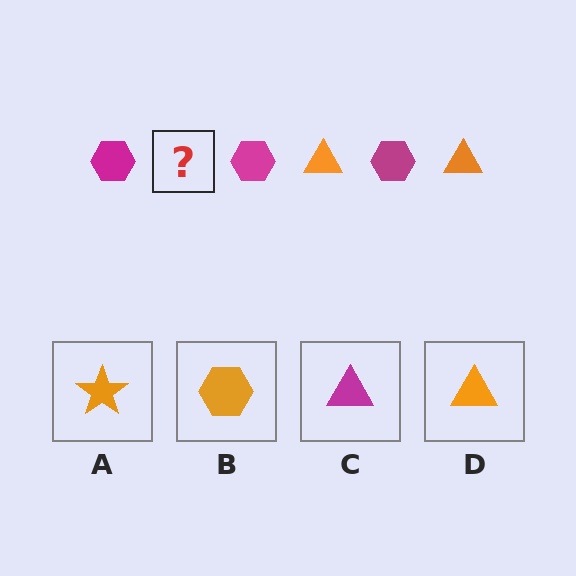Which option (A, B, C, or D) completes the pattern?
D.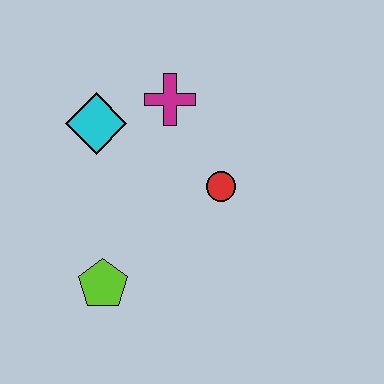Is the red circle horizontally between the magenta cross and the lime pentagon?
No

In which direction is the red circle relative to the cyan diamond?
The red circle is to the right of the cyan diamond.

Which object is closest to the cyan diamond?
The magenta cross is closest to the cyan diamond.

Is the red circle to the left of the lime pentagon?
No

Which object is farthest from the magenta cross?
The lime pentagon is farthest from the magenta cross.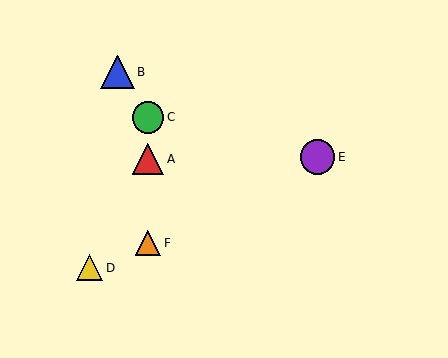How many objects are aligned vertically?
3 objects (A, C, F) are aligned vertically.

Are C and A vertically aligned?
Yes, both are at x≈148.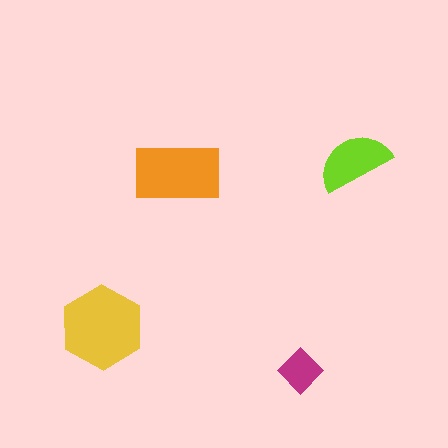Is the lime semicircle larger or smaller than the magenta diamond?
Larger.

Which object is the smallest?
The magenta diamond.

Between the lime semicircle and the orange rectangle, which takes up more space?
The orange rectangle.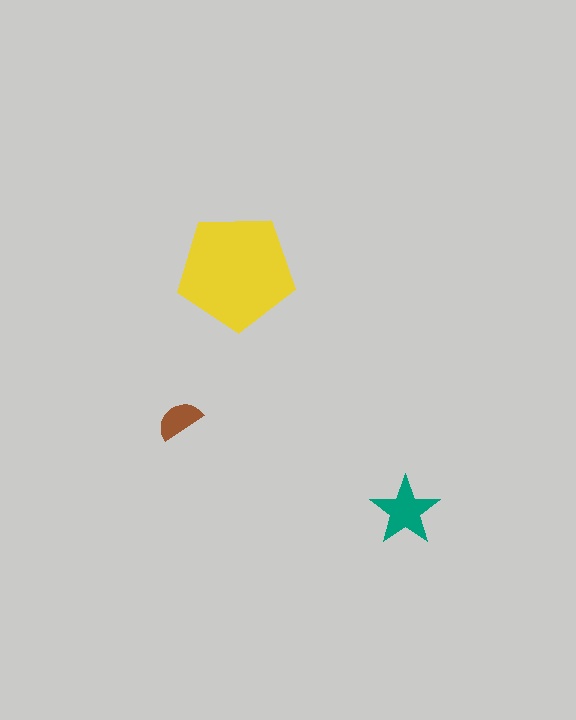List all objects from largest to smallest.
The yellow pentagon, the teal star, the brown semicircle.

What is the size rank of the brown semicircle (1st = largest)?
3rd.